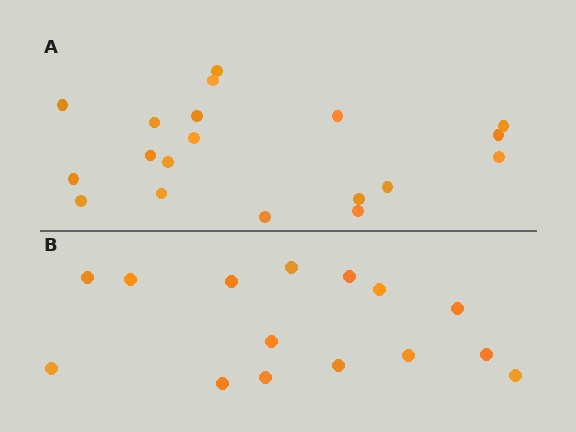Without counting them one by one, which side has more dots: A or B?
Region A (the top region) has more dots.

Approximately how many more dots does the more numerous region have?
Region A has about 4 more dots than region B.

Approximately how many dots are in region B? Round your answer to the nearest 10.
About 20 dots. (The exact count is 15, which rounds to 20.)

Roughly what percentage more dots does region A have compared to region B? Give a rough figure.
About 25% more.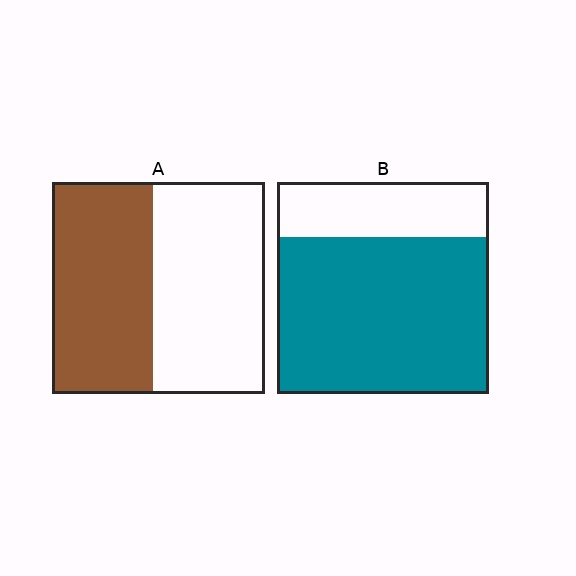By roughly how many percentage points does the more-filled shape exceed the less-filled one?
By roughly 25 percentage points (B over A).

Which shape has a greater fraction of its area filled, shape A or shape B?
Shape B.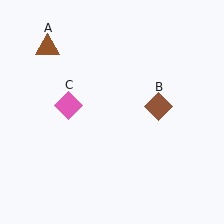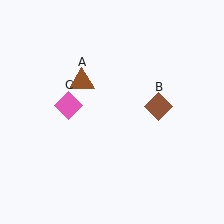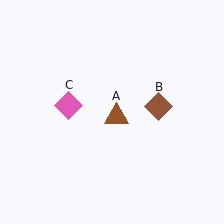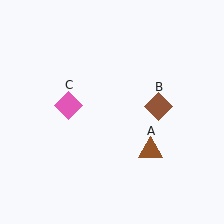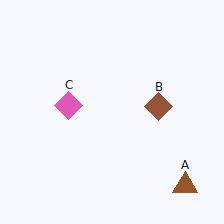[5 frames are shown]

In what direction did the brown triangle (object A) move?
The brown triangle (object A) moved down and to the right.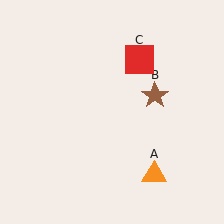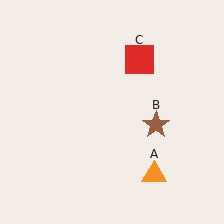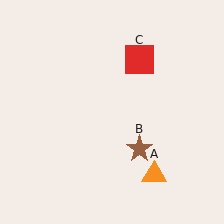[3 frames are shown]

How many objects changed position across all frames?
1 object changed position: brown star (object B).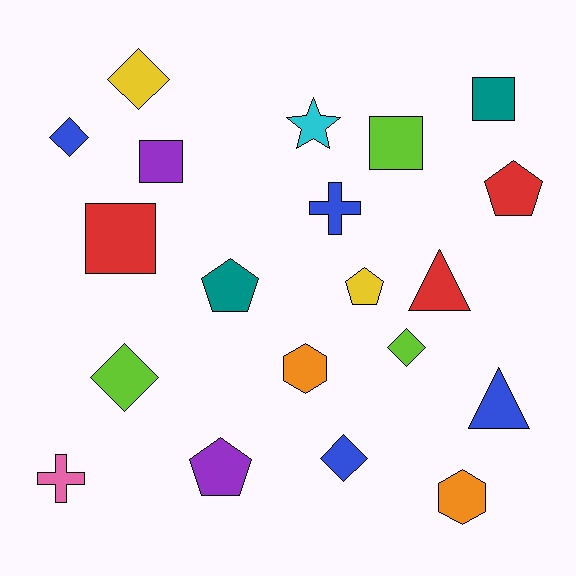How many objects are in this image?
There are 20 objects.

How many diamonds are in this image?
There are 5 diamonds.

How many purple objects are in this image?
There are 2 purple objects.